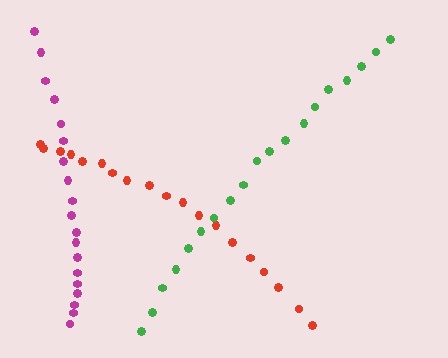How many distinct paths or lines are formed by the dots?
There are 3 distinct paths.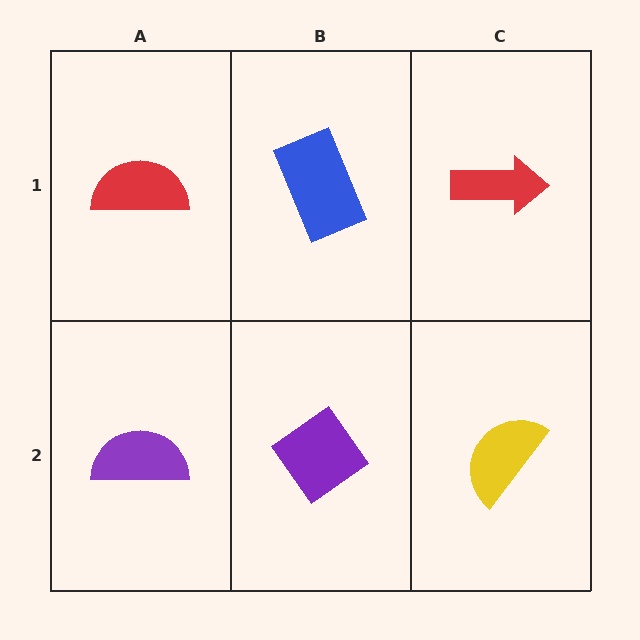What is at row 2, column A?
A purple semicircle.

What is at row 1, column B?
A blue rectangle.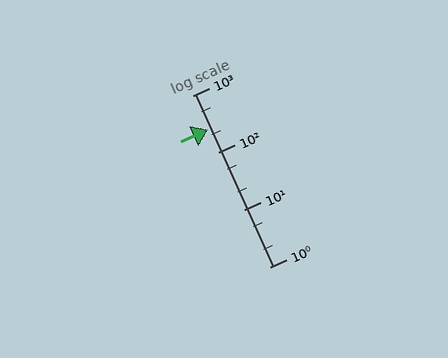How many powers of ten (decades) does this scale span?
The scale spans 3 decades, from 1 to 1000.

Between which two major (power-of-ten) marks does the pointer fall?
The pointer is between 100 and 1000.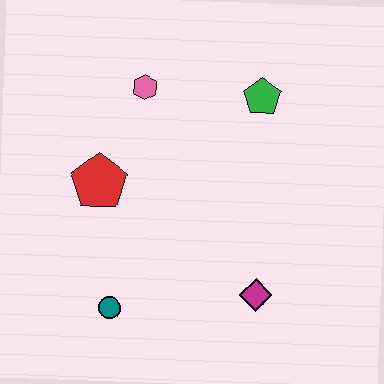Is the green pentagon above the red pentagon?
Yes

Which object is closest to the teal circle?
The red pentagon is closest to the teal circle.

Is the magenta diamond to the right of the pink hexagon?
Yes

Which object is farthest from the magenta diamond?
The pink hexagon is farthest from the magenta diamond.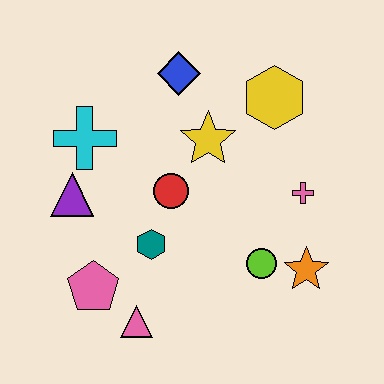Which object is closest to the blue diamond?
The yellow star is closest to the blue diamond.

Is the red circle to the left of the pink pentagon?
No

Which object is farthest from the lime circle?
The cyan cross is farthest from the lime circle.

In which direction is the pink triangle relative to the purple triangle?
The pink triangle is below the purple triangle.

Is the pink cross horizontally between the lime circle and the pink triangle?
No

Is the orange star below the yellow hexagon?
Yes